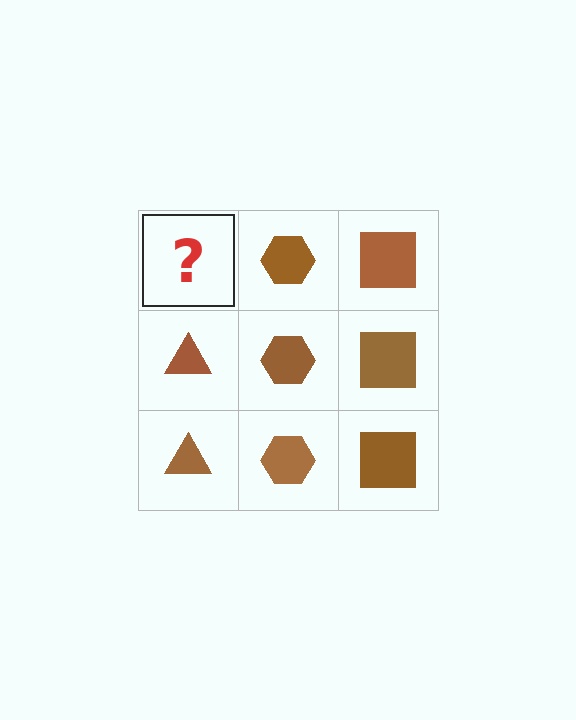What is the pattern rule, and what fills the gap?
The rule is that each column has a consistent shape. The gap should be filled with a brown triangle.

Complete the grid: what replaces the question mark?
The question mark should be replaced with a brown triangle.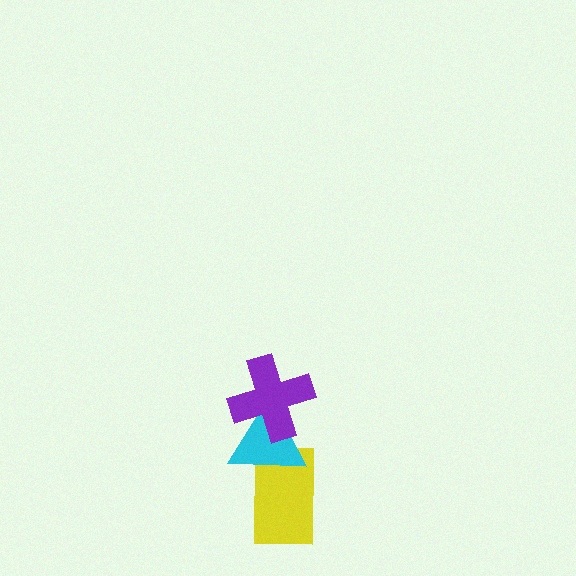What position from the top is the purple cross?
The purple cross is 1st from the top.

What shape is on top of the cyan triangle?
The purple cross is on top of the cyan triangle.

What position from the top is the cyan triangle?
The cyan triangle is 2nd from the top.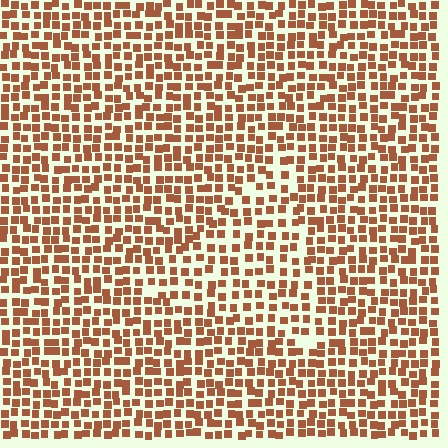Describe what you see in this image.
The image contains small brown elements arranged at two different densities. A triangle-shaped region is visible where the elements are less densely packed than the surrounding area.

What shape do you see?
I see a triangle.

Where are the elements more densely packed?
The elements are more densely packed outside the triangle boundary.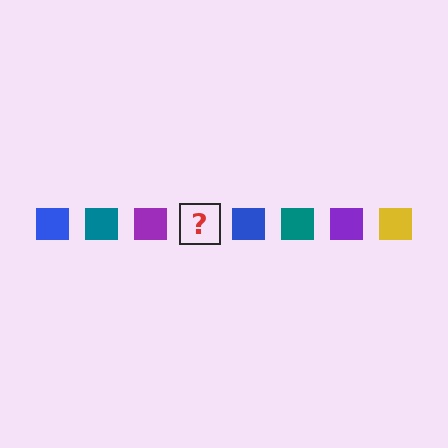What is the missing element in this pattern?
The missing element is a yellow square.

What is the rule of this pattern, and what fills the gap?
The rule is that the pattern cycles through blue, teal, purple, yellow squares. The gap should be filled with a yellow square.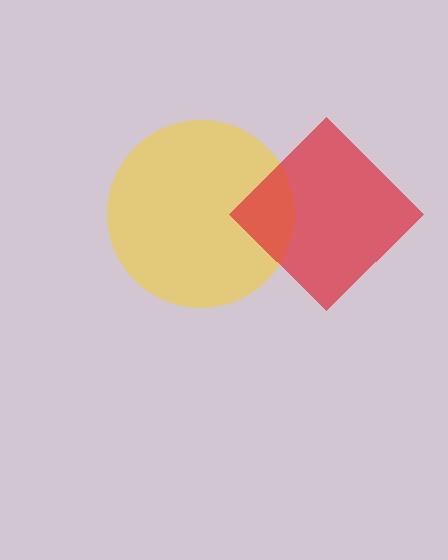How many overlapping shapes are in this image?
There are 2 overlapping shapes in the image.